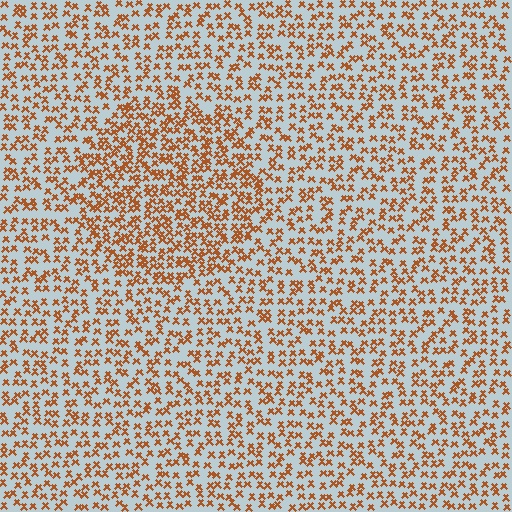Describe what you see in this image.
The image contains small brown elements arranged at two different densities. A circle-shaped region is visible where the elements are more densely packed than the surrounding area.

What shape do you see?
I see a circle.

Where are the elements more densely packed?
The elements are more densely packed inside the circle boundary.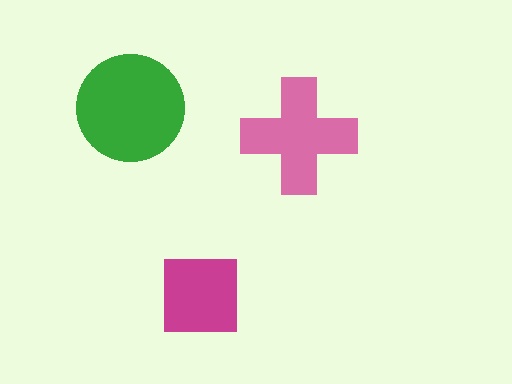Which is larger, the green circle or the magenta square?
The green circle.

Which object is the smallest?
The magenta square.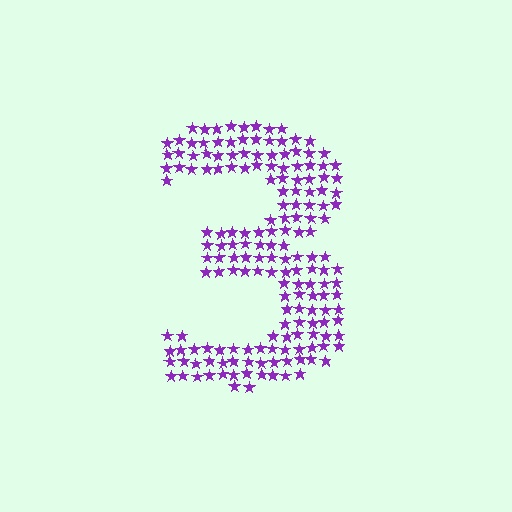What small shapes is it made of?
It is made of small stars.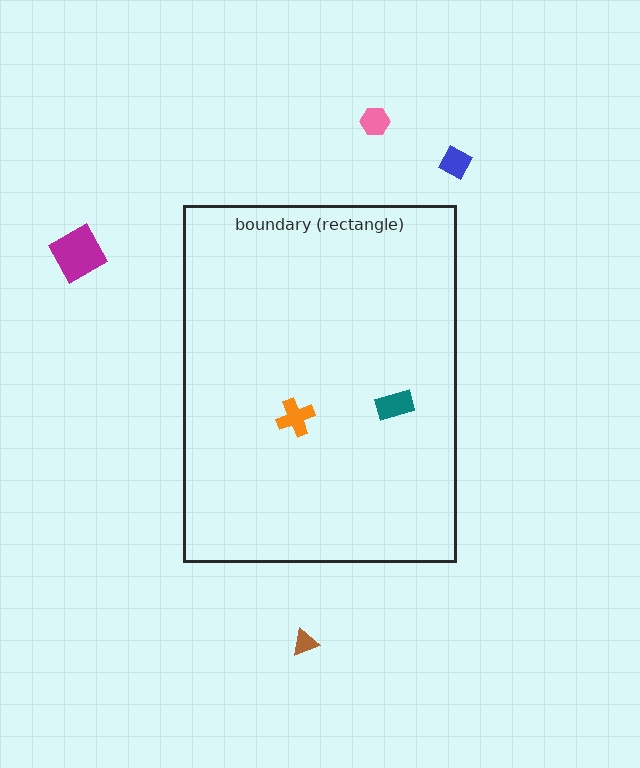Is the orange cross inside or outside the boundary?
Inside.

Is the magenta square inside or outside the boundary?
Outside.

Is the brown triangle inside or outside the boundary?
Outside.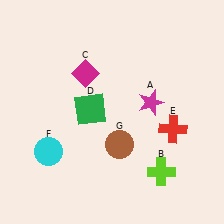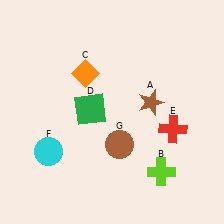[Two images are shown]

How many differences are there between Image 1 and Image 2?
There are 2 differences between the two images.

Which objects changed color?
A changed from magenta to brown. C changed from magenta to orange.